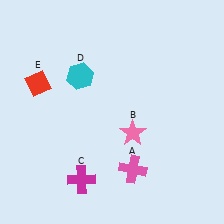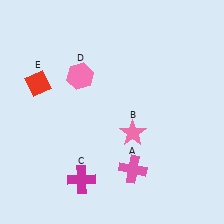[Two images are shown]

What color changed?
The hexagon (D) changed from cyan in Image 1 to pink in Image 2.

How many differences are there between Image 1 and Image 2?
There is 1 difference between the two images.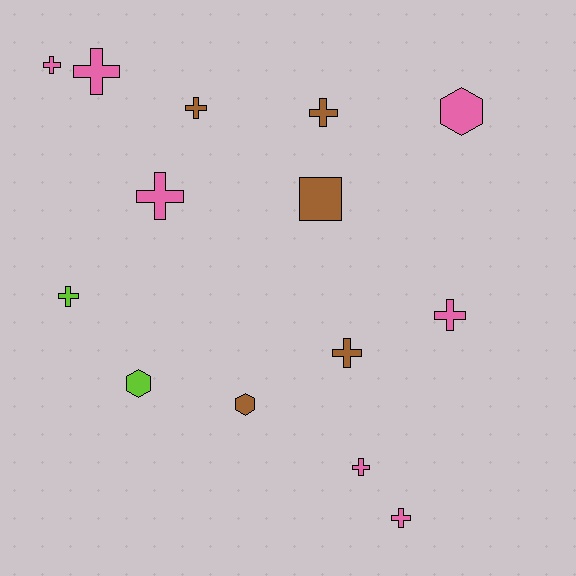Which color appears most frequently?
Pink, with 7 objects.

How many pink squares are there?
There are no pink squares.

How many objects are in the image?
There are 14 objects.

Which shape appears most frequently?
Cross, with 10 objects.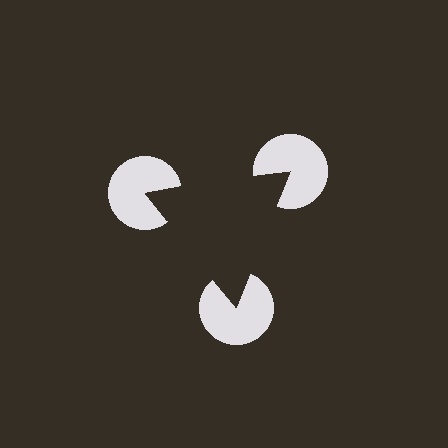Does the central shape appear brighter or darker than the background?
It typically appears slightly darker than the background, even though no actual brightness change is drawn.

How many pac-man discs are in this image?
There are 3 — one at each vertex of the illusory triangle.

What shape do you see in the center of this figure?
An illusory triangle — its edges are inferred from the aligned wedge cuts in the pac-man discs, not physically drawn.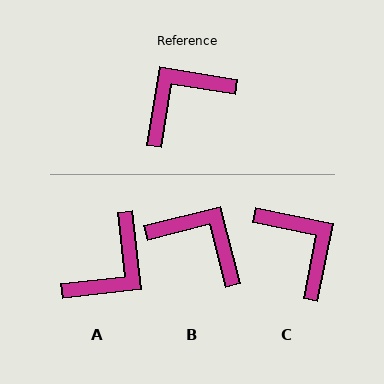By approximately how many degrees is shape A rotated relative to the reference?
Approximately 164 degrees clockwise.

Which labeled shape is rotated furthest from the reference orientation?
A, about 164 degrees away.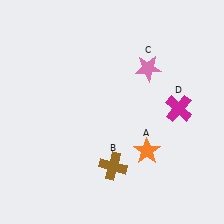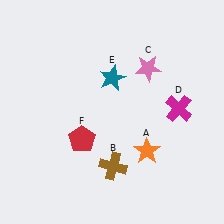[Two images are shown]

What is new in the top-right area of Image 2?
A teal star (E) was added in the top-right area of Image 2.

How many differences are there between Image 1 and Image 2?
There are 2 differences between the two images.